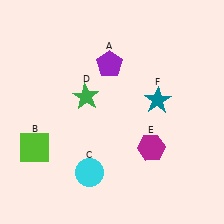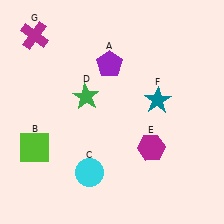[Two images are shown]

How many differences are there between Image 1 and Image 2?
There is 1 difference between the two images.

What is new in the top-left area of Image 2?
A magenta cross (G) was added in the top-left area of Image 2.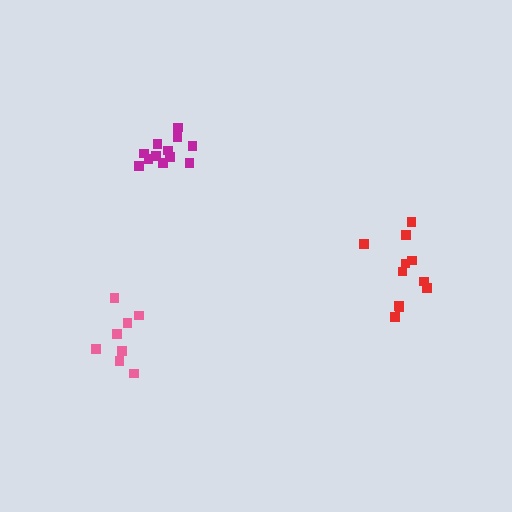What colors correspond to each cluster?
The clusters are colored: red, magenta, pink.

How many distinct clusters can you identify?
There are 3 distinct clusters.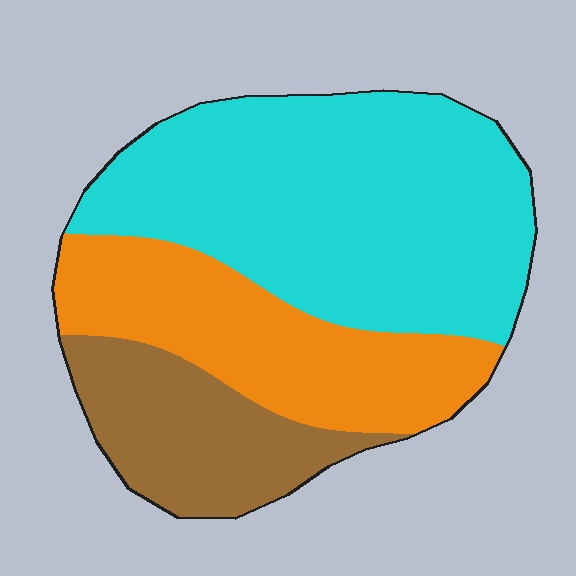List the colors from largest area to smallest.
From largest to smallest: cyan, orange, brown.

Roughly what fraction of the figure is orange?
Orange covers 28% of the figure.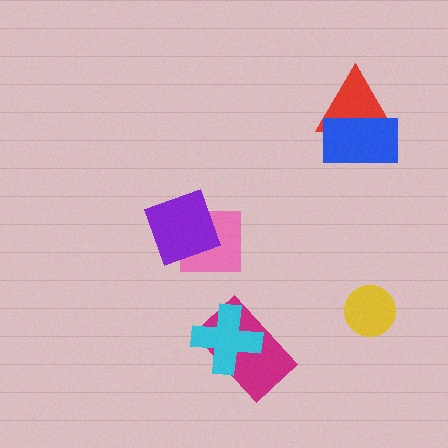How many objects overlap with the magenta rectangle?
1 object overlaps with the magenta rectangle.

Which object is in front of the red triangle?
The blue rectangle is in front of the red triangle.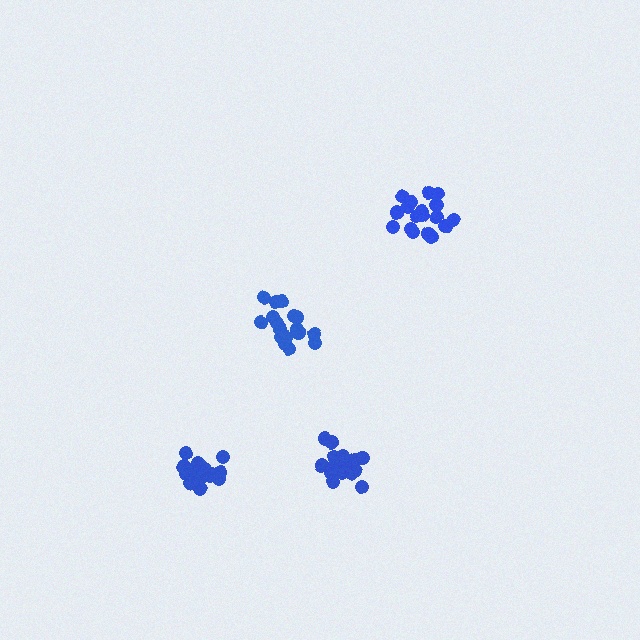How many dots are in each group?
Group 1: 18 dots, Group 2: 18 dots, Group 3: 21 dots, Group 4: 17 dots (74 total).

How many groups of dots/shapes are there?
There are 4 groups.